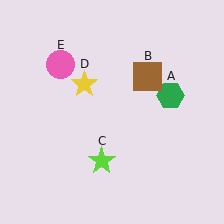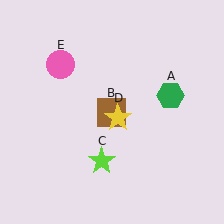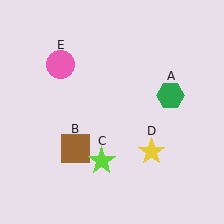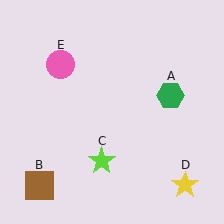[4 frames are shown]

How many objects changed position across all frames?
2 objects changed position: brown square (object B), yellow star (object D).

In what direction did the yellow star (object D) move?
The yellow star (object D) moved down and to the right.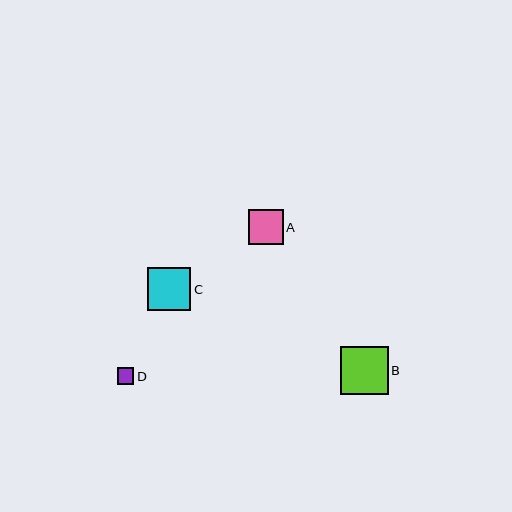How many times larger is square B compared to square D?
Square B is approximately 2.9 times the size of square D.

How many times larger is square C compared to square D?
Square C is approximately 2.6 times the size of square D.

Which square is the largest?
Square B is the largest with a size of approximately 48 pixels.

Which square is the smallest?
Square D is the smallest with a size of approximately 17 pixels.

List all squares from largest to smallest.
From largest to smallest: B, C, A, D.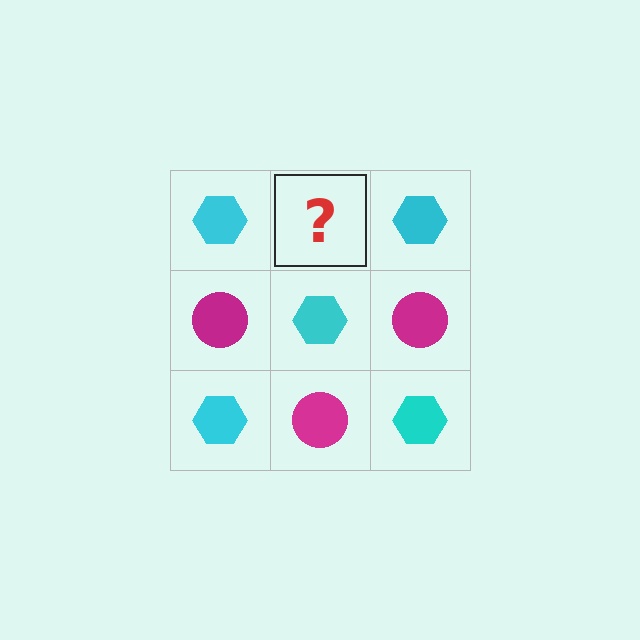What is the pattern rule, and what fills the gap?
The rule is that it alternates cyan hexagon and magenta circle in a checkerboard pattern. The gap should be filled with a magenta circle.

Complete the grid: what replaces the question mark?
The question mark should be replaced with a magenta circle.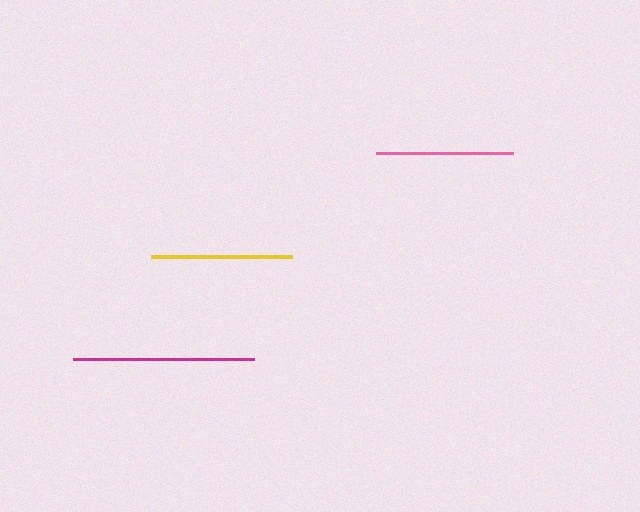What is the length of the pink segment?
The pink segment is approximately 137 pixels long.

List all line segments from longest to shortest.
From longest to shortest: magenta, yellow, pink.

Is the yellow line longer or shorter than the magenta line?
The magenta line is longer than the yellow line.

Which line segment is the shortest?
The pink line is the shortest at approximately 137 pixels.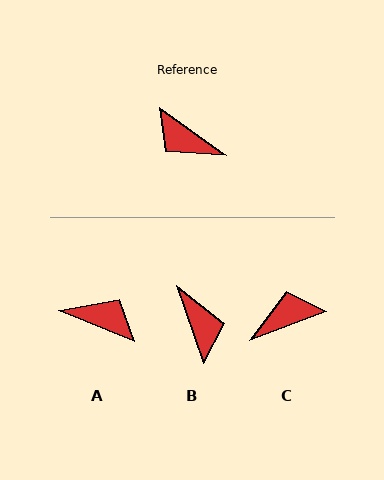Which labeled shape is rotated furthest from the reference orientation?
A, about 166 degrees away.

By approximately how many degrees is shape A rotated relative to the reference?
Approximately 166 degrees clockwise.